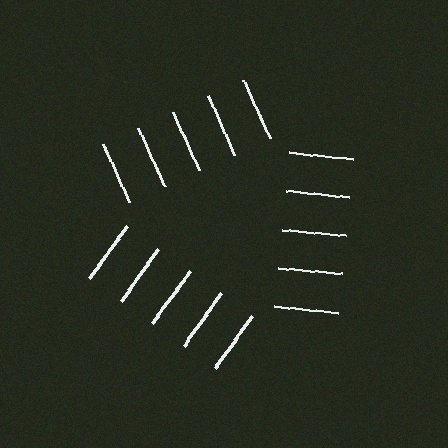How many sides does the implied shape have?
3 sides — the line-ends trace a triangle.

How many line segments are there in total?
15 — 5 along each of the 3 edges.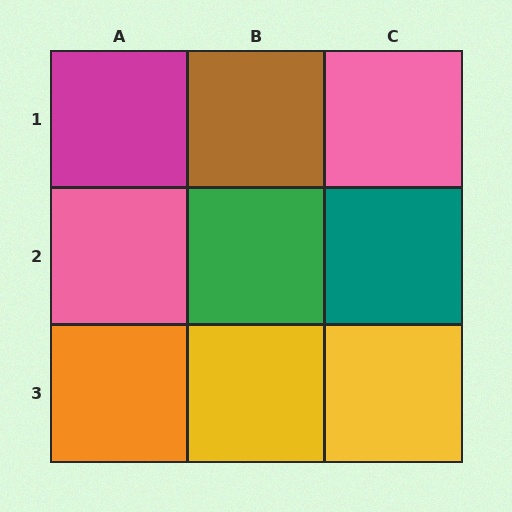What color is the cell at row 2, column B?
Green.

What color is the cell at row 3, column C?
Yellow.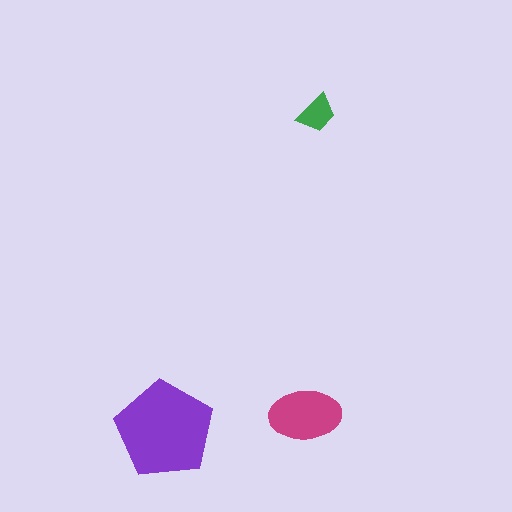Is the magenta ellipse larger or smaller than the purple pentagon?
Smaller.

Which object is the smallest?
The green trapezoid.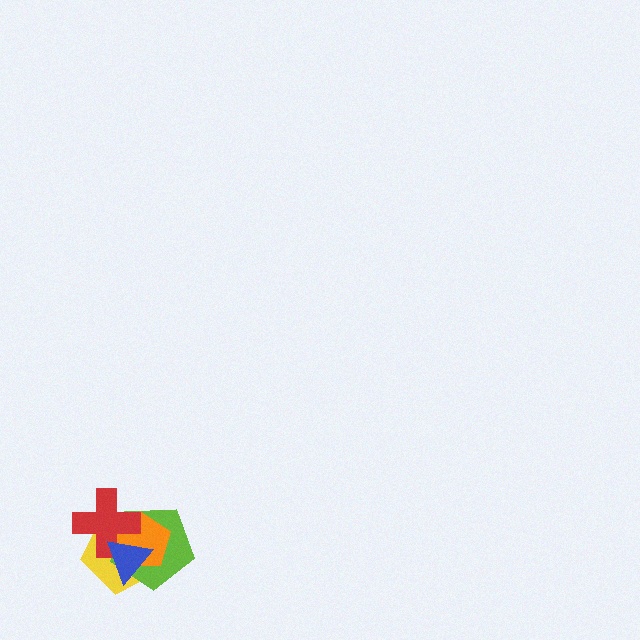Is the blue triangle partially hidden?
No, no other shape covers it.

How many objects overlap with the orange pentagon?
4 objects overlap with the orange pentagon.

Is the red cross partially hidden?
Yes, it is partially covered by another shape.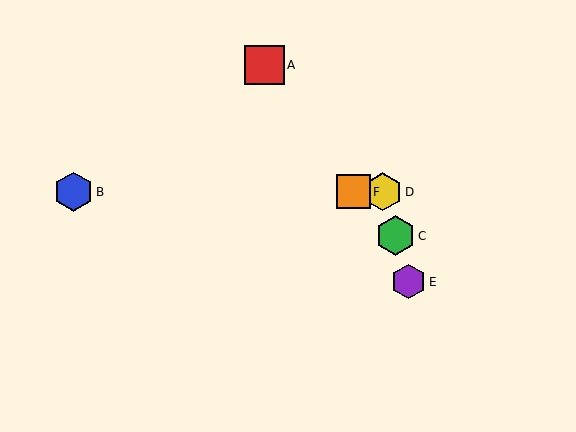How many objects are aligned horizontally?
3 objects (B, D, F) are aligned horizontally.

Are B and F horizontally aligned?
Yes, both are at y≈192.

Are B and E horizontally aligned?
No, B is at y≈192 and E is at y≈282.